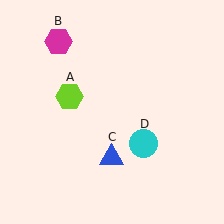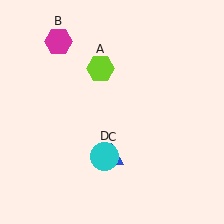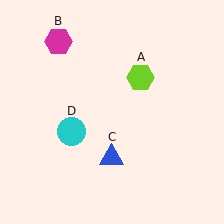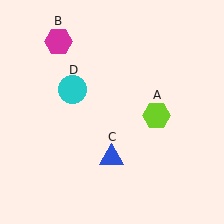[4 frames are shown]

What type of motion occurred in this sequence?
The lime hexagon (object A), cyan circle (object D) rotated clockwise around the center of the scene.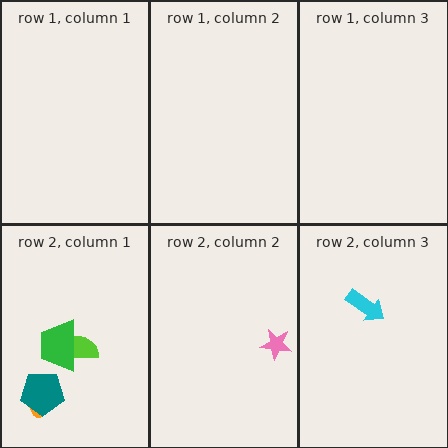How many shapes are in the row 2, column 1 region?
4.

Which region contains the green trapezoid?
The row 2, column 1 region.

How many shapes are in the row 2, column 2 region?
1.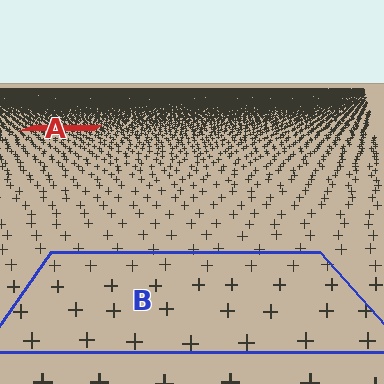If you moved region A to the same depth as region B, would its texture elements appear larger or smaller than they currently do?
They would appear larger. At a closer depth, the same texture elements are projected at a bigger on-screen size.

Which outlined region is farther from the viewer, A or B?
Region A is farther from the viewer — the texture elements inside it appear smaller and more densely packed.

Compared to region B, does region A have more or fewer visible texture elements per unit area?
Region A has more texture elements per unit area — they are packed more densely because it is farther away.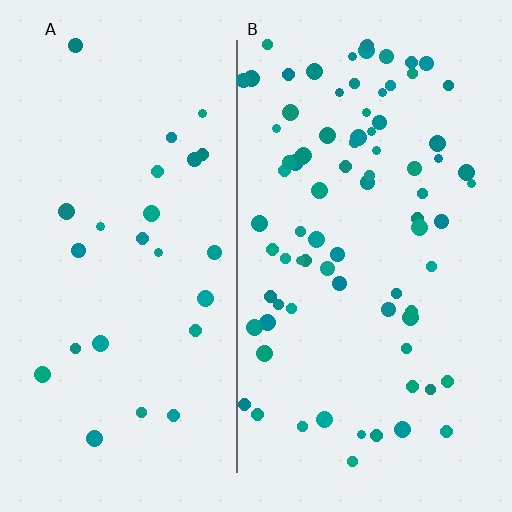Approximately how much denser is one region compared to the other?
Approximately 3.1× — region B over region A.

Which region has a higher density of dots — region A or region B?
B (the right).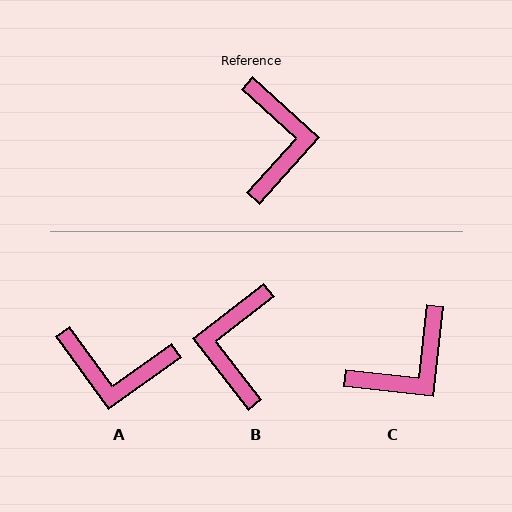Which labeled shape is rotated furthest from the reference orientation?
B, about 170 degrees away.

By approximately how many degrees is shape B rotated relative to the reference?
Approximately 170 degrees counter-clockwise.